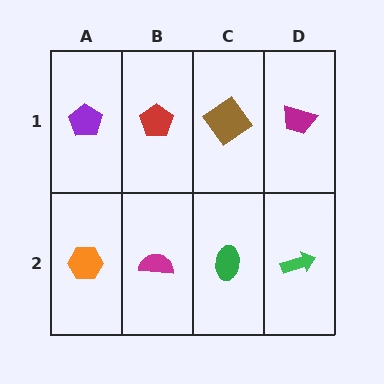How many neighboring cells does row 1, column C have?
3.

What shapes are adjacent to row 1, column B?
A magenta semicircle (row 2, column B), a purple pentagon (row 1, column A), a brown diamond (row 1, column C).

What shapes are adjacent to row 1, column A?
An orange hexagon (row 2, column A), a red pentagon (row 1, column B).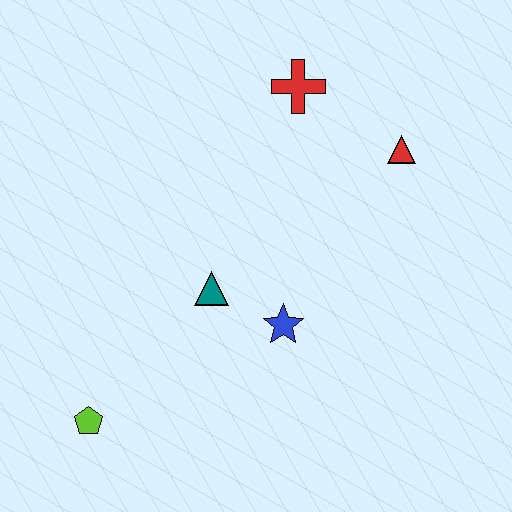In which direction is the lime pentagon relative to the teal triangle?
The lime pentagon is below the teal triangle.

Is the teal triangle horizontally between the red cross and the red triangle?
No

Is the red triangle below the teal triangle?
No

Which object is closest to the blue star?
The teal triangle is closest to the blue star.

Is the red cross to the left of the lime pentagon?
No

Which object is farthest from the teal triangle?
The red triangle is farthest from the teal triangle.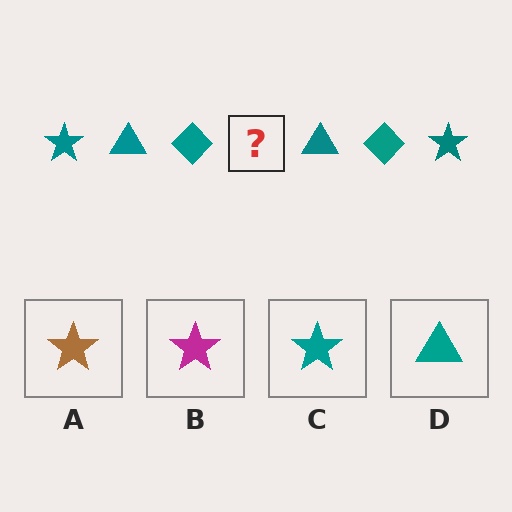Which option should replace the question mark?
Option C.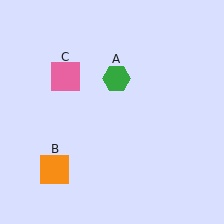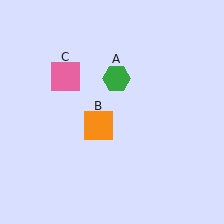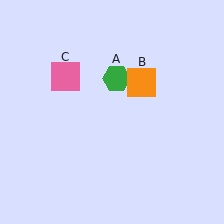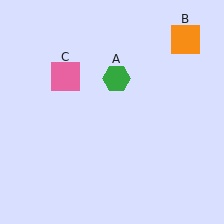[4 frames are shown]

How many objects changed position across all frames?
1 object changed position: orange square (object B).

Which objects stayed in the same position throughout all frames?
Green hexagon (object A) and pink square (object C) remained stationary.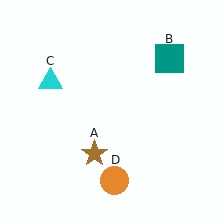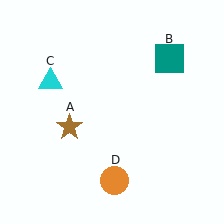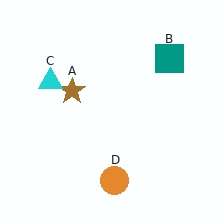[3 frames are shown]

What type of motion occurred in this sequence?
The brown star (object A) rotated clockwise around the center of the scene.